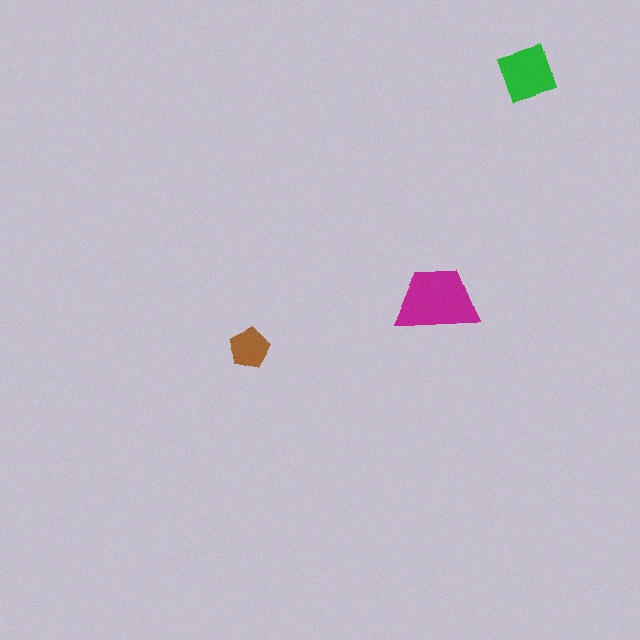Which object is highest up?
The green diamond is topmost.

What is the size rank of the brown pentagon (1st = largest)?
3rd.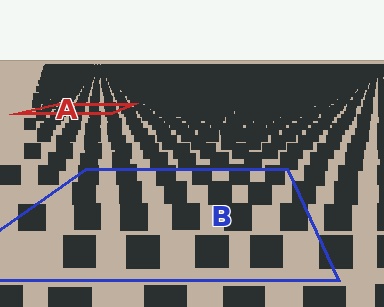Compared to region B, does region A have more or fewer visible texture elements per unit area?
Region A has more texture elements per unit area — they are packed more densely because it is farther away.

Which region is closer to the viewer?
Region B is closer. The texture elements there are larger and more spread out.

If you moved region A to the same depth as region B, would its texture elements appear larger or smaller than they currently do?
They would appear larger. At a closer depth, the same texture elements are projected at a bigger on-screen size.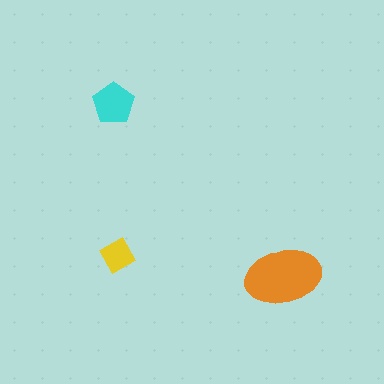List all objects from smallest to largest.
The yellow square, the cyan pentagon, the orange ellipse.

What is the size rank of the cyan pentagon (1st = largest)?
2nd.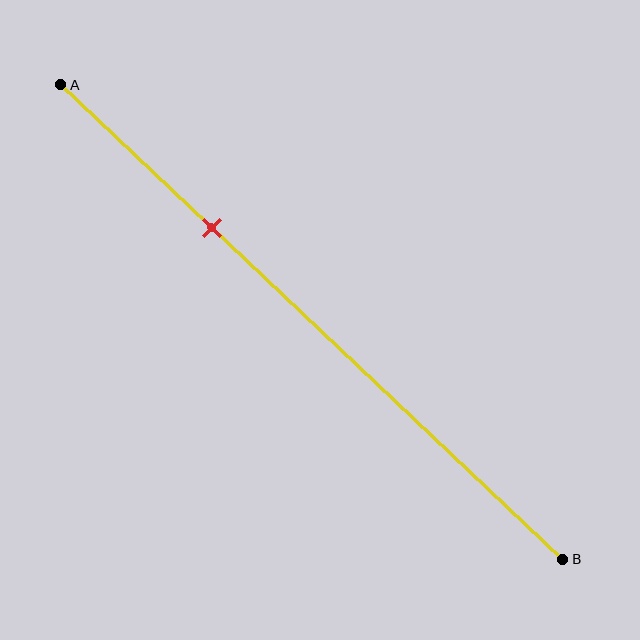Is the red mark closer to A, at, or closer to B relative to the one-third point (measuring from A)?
The red mark is closer to point A than the one-third point of segment AB.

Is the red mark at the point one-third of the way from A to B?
No, the mark is at about 30% from A, not at the 33% one-third point.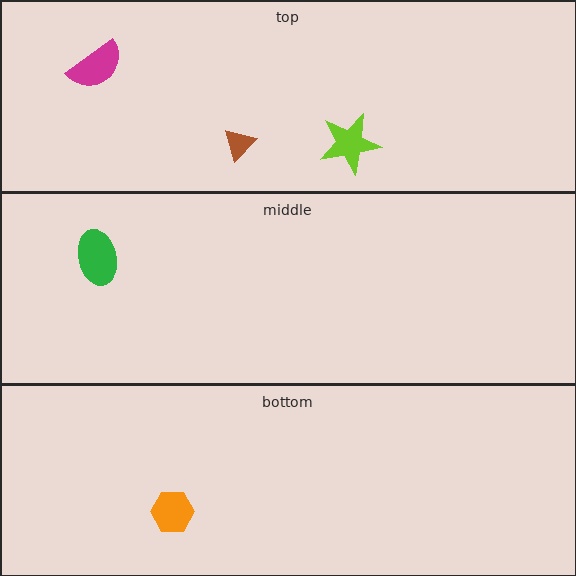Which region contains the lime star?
The top region.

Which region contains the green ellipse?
The middle region.